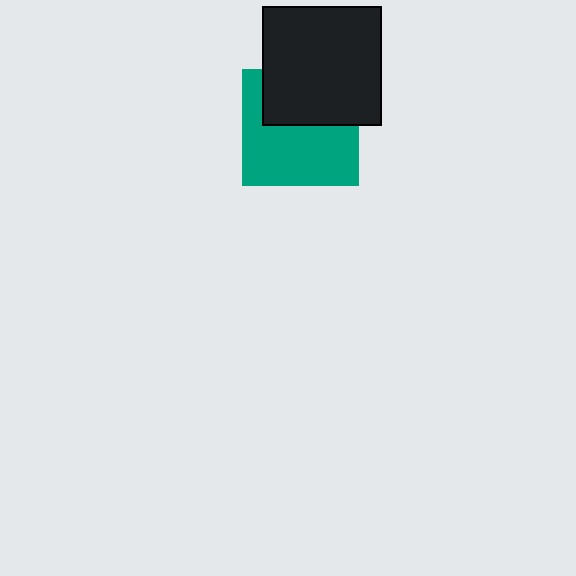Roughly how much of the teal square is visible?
About half of it is visible (roughly 60%).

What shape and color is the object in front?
The object in front is a black square.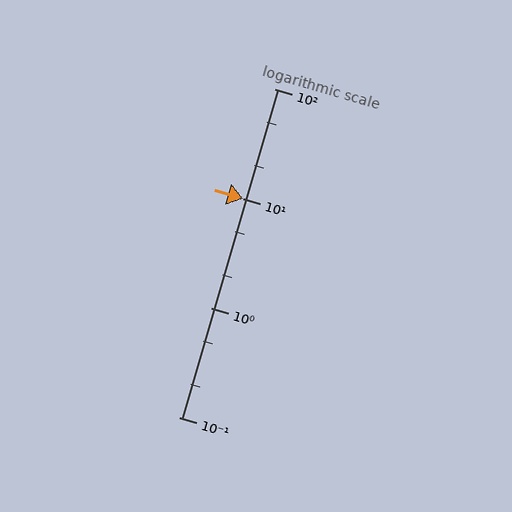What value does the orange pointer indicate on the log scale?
The pointer indicates approximately 10.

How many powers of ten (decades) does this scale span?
The scale spans 3 decades, from 0.1 to 100.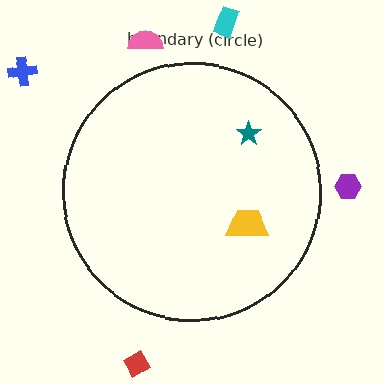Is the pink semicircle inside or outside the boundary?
Outside.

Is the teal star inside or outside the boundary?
Inside.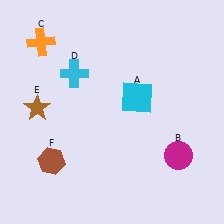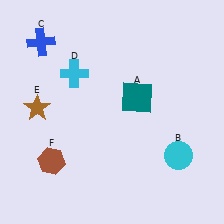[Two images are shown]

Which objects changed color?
A changed from cyan to teal. B changed from magenta to cyan. C changed from orange to blue.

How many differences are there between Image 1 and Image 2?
There are 3 differences between the two images.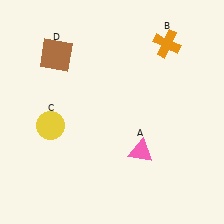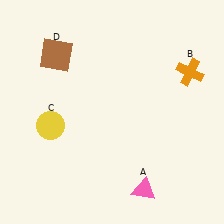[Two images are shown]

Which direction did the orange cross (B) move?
The orange cross (B) moved down.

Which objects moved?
The objects that moved are: the pink triangle (A), the orange cross (B).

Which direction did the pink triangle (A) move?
The pink triangle (A) moved down.